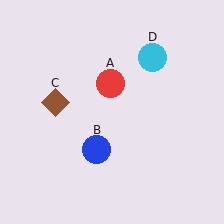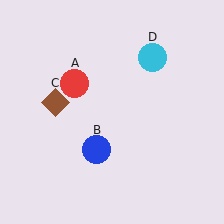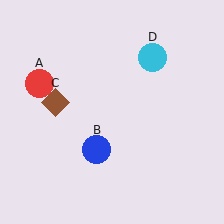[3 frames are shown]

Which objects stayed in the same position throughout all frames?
Blue circle (object B) and brown diamond (object C) and cyan circle (object D) remained stationary.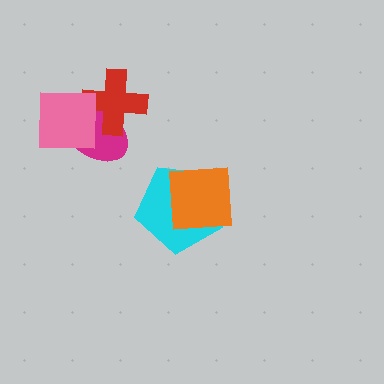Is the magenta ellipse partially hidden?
Yes, it is partially covered by another shape.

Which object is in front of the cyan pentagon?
The orange square is in front of the cyan pentagon.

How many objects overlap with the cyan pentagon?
1 object overlaps with the cyan pentagon.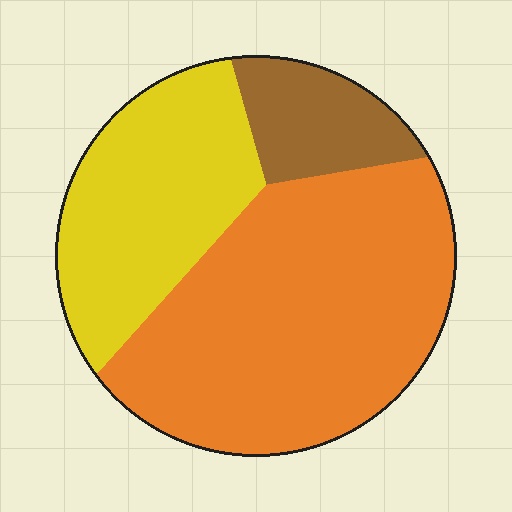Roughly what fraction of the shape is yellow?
Yellow covers roughly 30% of the shape.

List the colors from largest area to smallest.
From largest to smallest: orange, yellow, brown.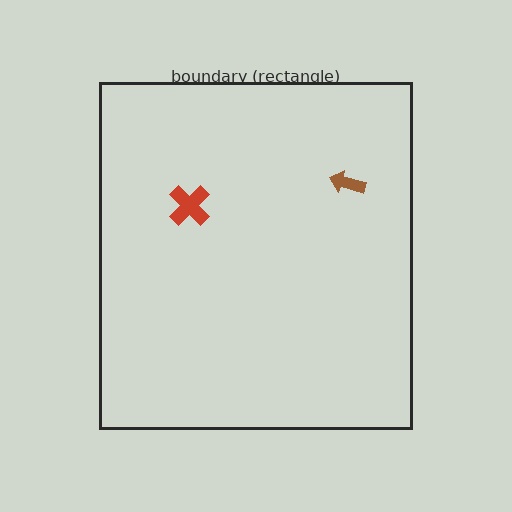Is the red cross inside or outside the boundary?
Inside.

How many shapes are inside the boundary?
2 inside, 0 outside.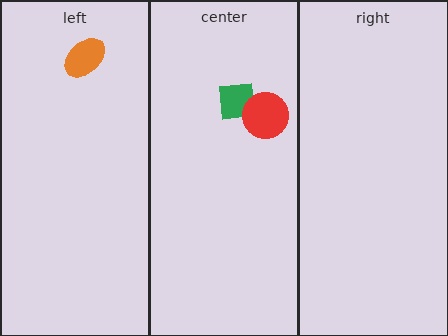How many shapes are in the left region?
1.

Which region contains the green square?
The center region.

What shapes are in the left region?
The orange ellipse.